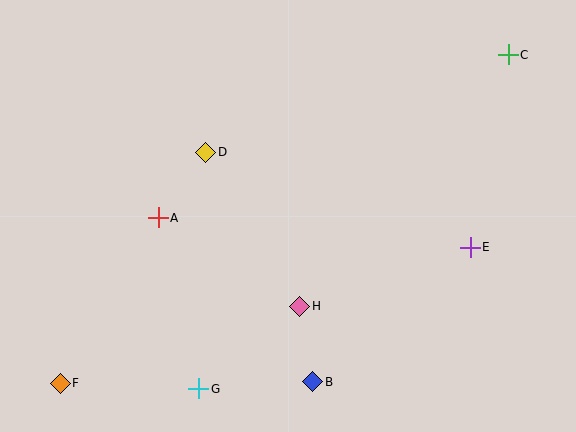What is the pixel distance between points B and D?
The distance between B and D is 253 pixels.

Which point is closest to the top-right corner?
Point C is closest to the top-right corner.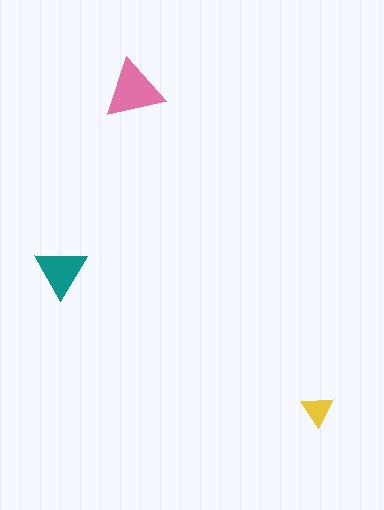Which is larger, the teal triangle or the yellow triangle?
The teal one.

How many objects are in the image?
There are 3 objects in the image.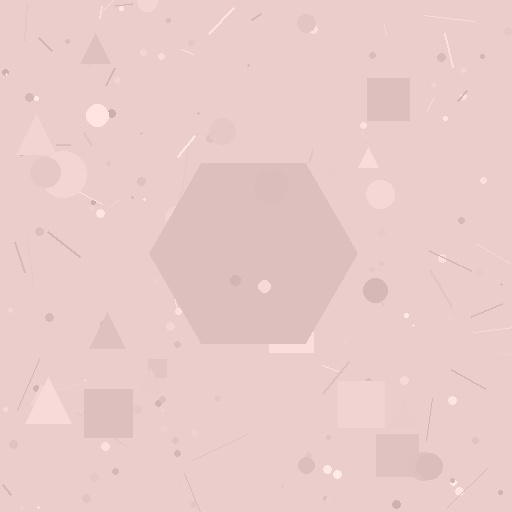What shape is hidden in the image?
A hexagon is hidden in the image.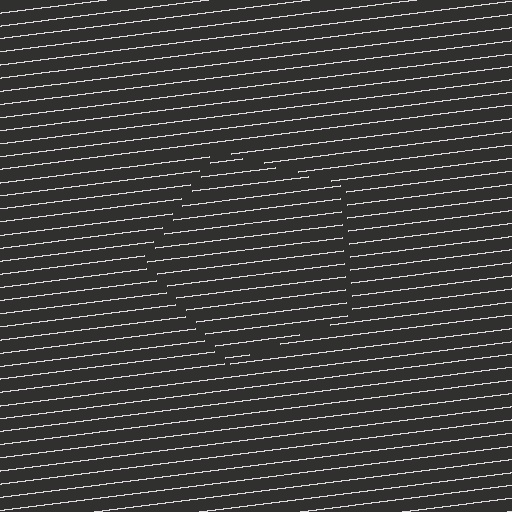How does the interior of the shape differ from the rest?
The interior of the shape contains the same grating, shifted by half a period — the contour is defined by the phase discontinuity where line-ends from the inner and outer gratings abut.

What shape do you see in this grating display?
An illusory pentagon. The interior of the shape contains the same grating, shifted by half a period — the contour is defined by the phase discontinuity where line-ends from the inner and outer gratings abut.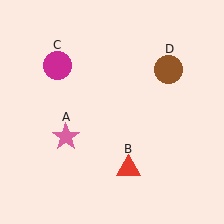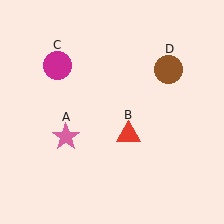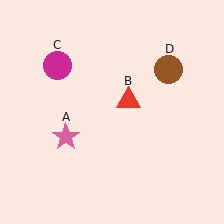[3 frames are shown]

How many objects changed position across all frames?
1 object changed position: red triangle (object B).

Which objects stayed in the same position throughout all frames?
Pink star (object A) and magenta circle (object C) and brown circle (object D) remained stationary.